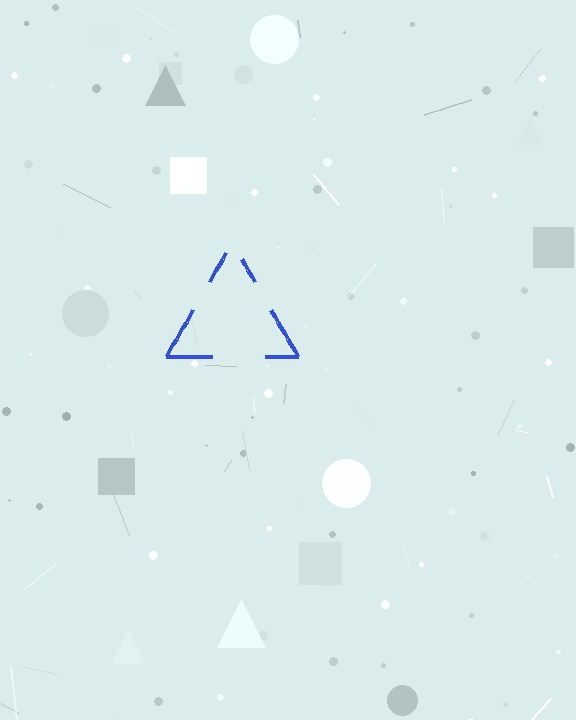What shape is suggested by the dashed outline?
The dashed outline suggests a triangle.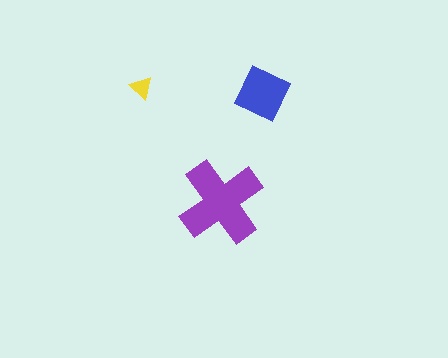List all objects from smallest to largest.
The yellow triangle, the blue diamond, the purple cross.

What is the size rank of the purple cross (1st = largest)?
1st.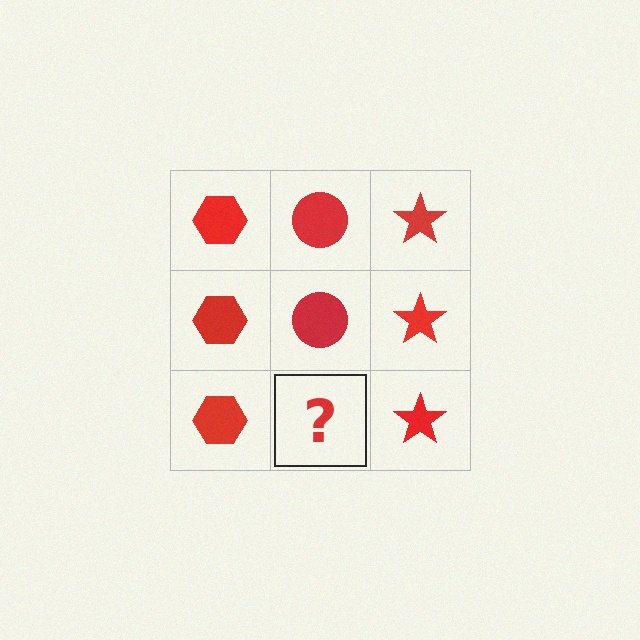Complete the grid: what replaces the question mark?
The question mark should be replaced with a red circle.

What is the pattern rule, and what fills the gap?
The rule is that each column has a consistent shape. The gap should be filled with a red circle.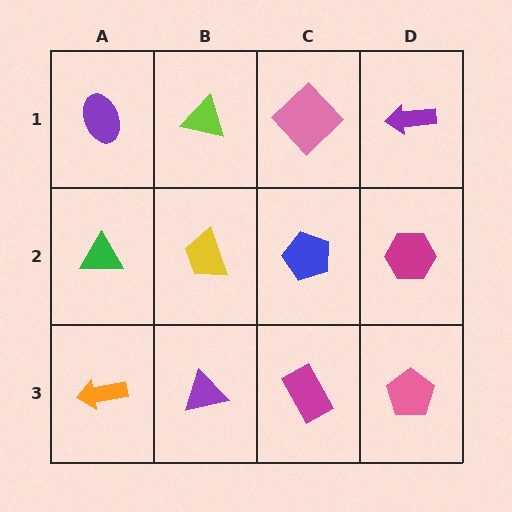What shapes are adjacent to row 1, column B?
A yellow trapezoid (row 2, column B), a purple ellipse (row 1, column A), a pink diamond (row 1, column C).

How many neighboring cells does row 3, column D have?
2.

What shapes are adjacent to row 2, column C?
A pink diamond (row 1, column C), a magenta rectangle (row 3, column C), a yellow trapezoid (row 2, column B), a magenta hexagon (row 2, column D).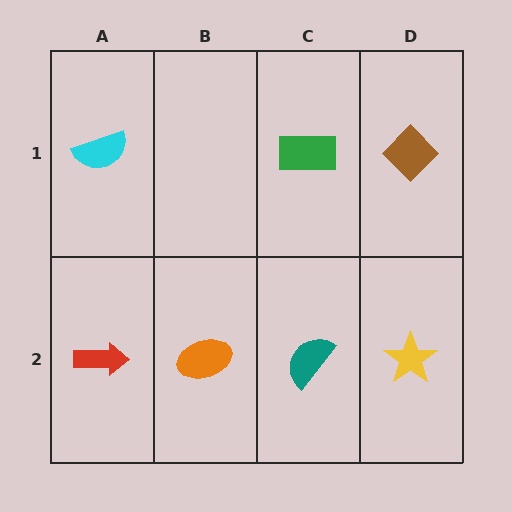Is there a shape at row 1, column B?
No, that cell is empty.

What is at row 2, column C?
A teal semicircle.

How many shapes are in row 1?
3 shapes.